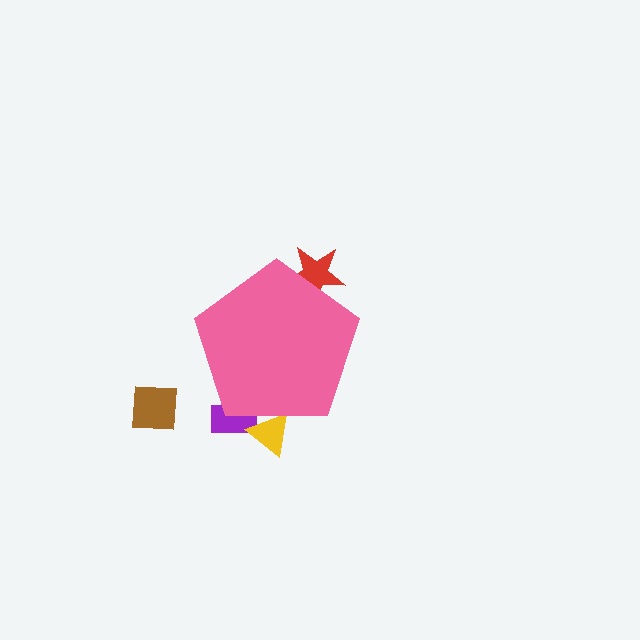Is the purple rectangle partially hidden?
Yes, the purple rectangle is partially hidden behind the pink pentagon.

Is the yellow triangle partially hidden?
Yes, the yellow triangle is partially hidden behind the pink pentagon.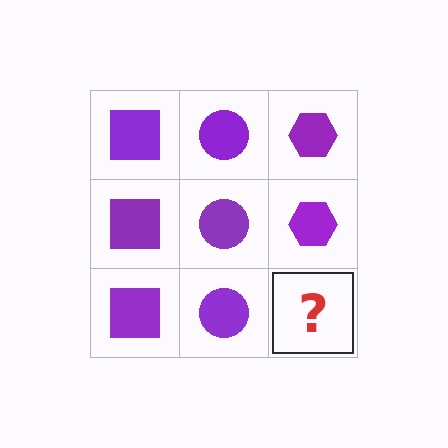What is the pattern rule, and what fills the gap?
The rule is that each column has a consistent shape. The gap should be filled with a purple hexagon.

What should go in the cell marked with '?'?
The missing cell should contain a purple hexagon.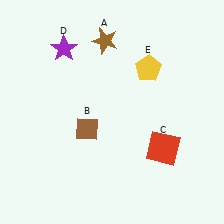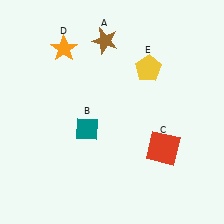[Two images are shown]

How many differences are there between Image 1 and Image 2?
There are 2 differences between the two images.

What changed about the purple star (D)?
In Image 1, D is purple. In Image 2, it changed to orange.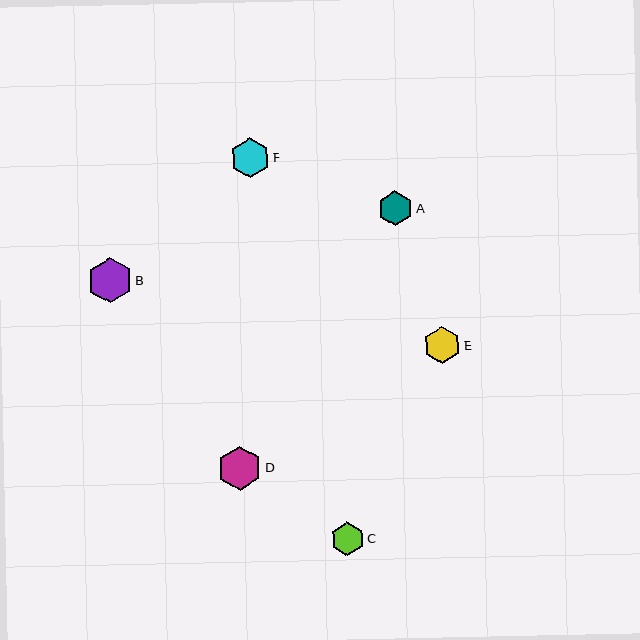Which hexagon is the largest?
Hexagon B is the largest with a size of approximately 45 pixels.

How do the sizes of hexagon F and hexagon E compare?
Hexagon F and hexagon E are approximately the same size.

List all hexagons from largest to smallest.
From largest to smallest: B, D, F, E, A, C.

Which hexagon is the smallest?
Hexagon C is the smallest with a size of approximately 33 pixels.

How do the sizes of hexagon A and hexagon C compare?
Hexagon A and hexagon C are approximately the same size.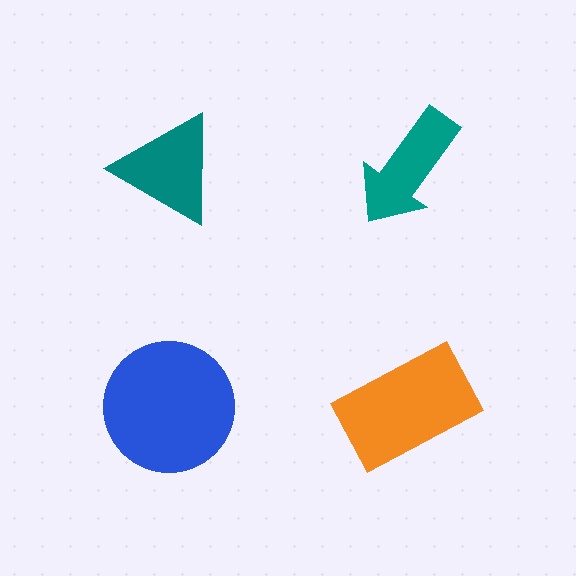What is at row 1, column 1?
A teal triangle.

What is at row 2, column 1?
A blue circle.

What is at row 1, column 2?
A teal arrow.